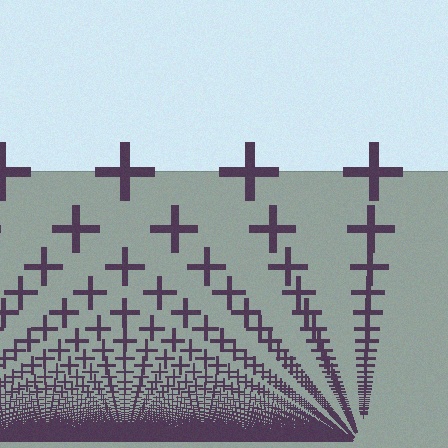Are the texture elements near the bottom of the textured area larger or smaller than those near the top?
Smaller. The gradient is inverted — elements near the bottom are smaller and denser.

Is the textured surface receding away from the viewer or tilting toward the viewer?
The surface appears to tilt toward the viewer. Texture elements get larger and sparser toward the top.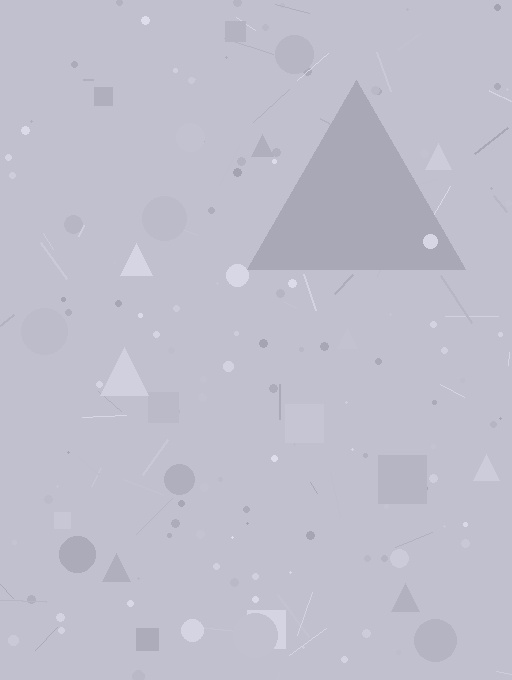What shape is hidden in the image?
A triangle is hidden in the image.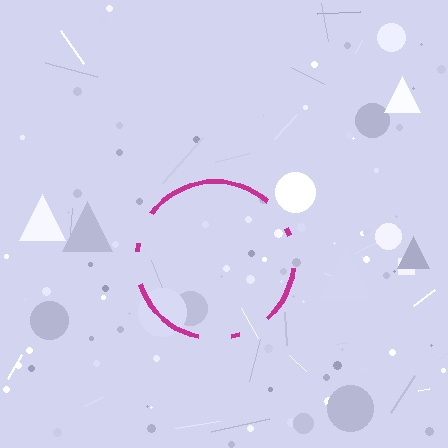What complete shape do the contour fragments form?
The contour fragments form a circle.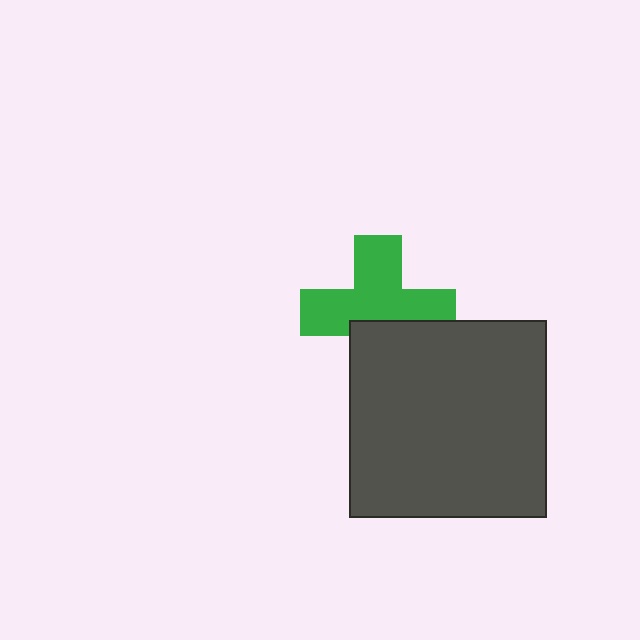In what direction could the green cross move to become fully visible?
The green cross could move up. That would shift it out from behind the dark gray square entirely.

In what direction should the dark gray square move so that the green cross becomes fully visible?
The dark gray square should move down. That is the shortest direction to clear the overlap and leave the green cross fully visible.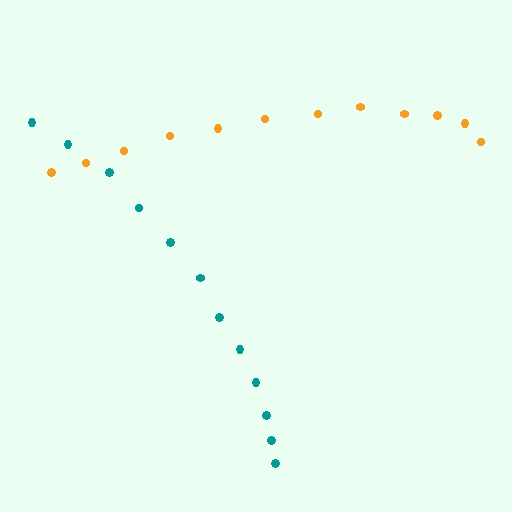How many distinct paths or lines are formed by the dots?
There are 2 distinct paths.